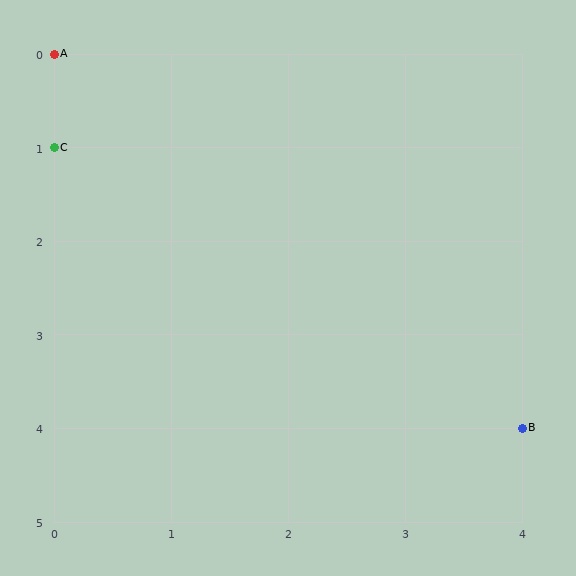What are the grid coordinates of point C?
Point C is at grid coordinates (0, 1).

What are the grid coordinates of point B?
Point B is at grid coordinates (4, 4).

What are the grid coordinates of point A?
Point A is at grid coordinates (0, 0).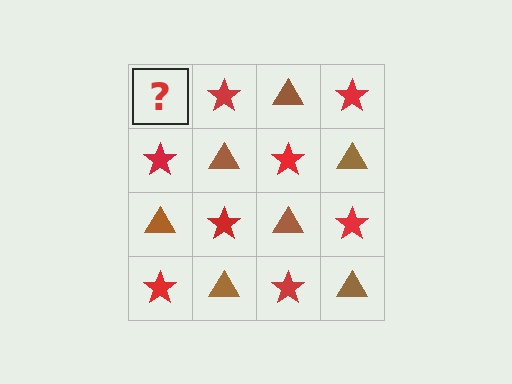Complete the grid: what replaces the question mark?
The question mark should be replaced with a brown triangle.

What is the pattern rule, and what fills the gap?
The rule is that it alternates brown triangle and red star in a checkerboard pattern. The gap should be filled with a brown triangle.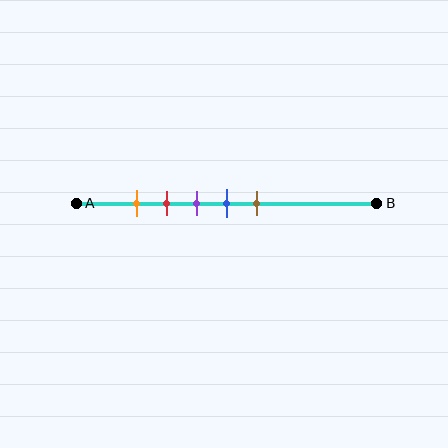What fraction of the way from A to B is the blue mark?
The blue mark is approximately 50% (0.5) of the way from A to B.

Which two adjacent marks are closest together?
The orange and red marks are the closest adjacent pair.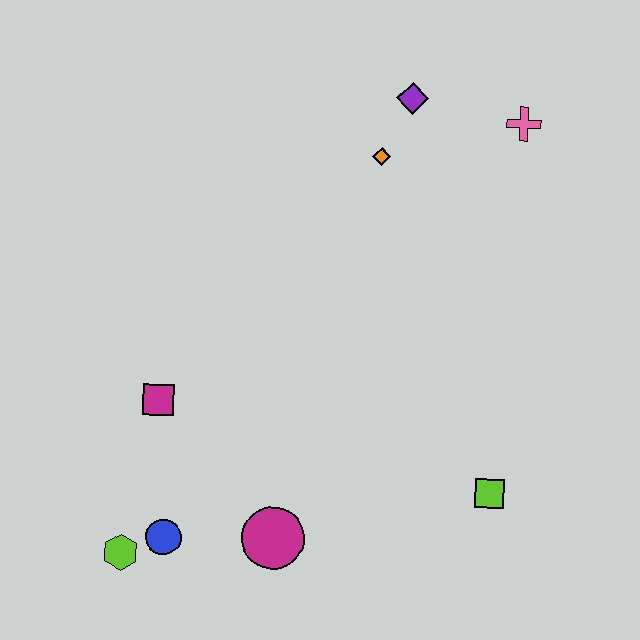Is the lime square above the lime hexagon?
Yes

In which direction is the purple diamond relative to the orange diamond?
The purple diamond is above the orange diamond.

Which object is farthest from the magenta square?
The pink cross is farthest from the magenta square.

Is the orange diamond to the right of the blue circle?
Yes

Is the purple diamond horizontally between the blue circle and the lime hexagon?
No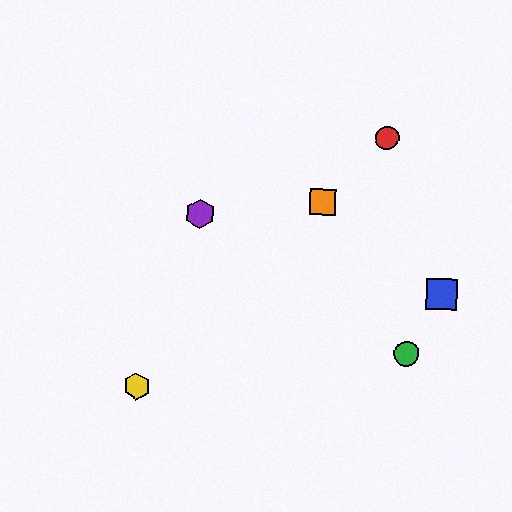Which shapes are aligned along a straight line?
The red circle, the yellow hexagon, the orange square are aligned along a straight line.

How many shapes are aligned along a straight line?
3 shapes (the red circle, the yellow hexagon, the orange square) are aligned along a straight line.